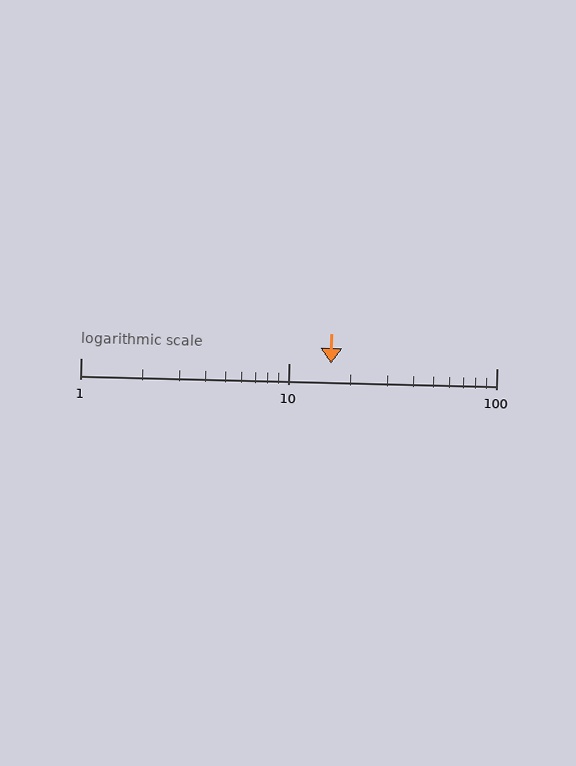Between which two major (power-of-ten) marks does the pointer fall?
The pointer is between 10 and 100.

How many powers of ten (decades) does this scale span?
The scale spans 2 decades, from 1 to 100.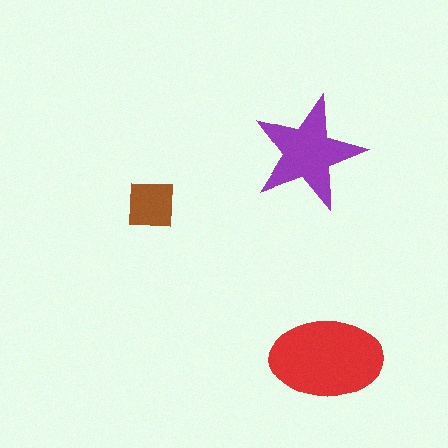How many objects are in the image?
There are 3 objects in the image.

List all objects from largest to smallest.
The red ellipse, the purple star, the brown square.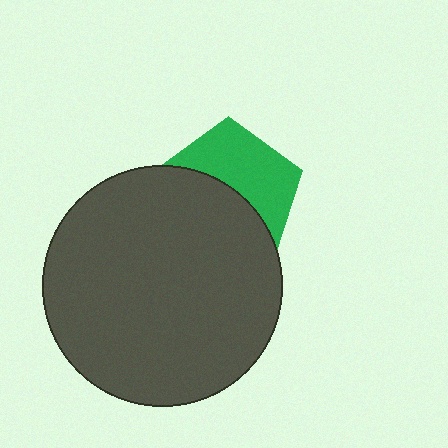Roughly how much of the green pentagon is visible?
About half of it is visible (roughly 48%).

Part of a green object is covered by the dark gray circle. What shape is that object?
It is a pentagon.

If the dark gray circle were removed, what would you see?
You would see the complete green pentagon.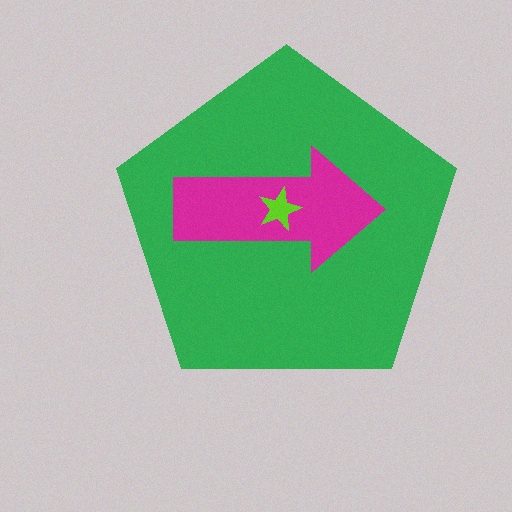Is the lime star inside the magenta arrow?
Yes.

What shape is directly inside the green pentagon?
The magenta arrow.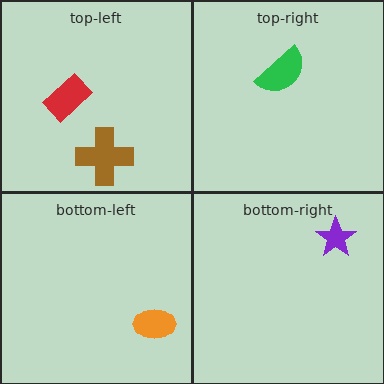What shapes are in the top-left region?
The red rectangle, the brown cross.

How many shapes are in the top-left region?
2.